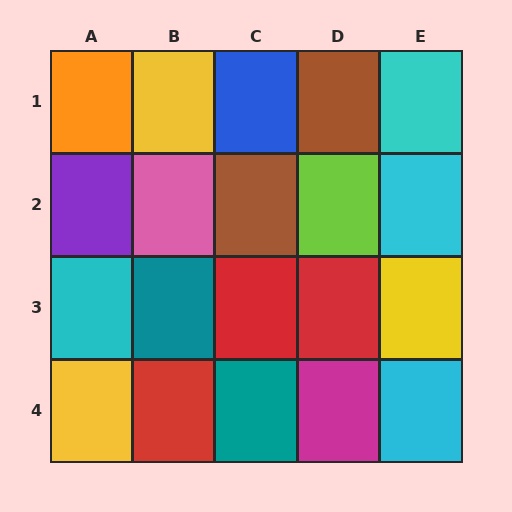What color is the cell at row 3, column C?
Red.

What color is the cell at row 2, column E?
Cyan.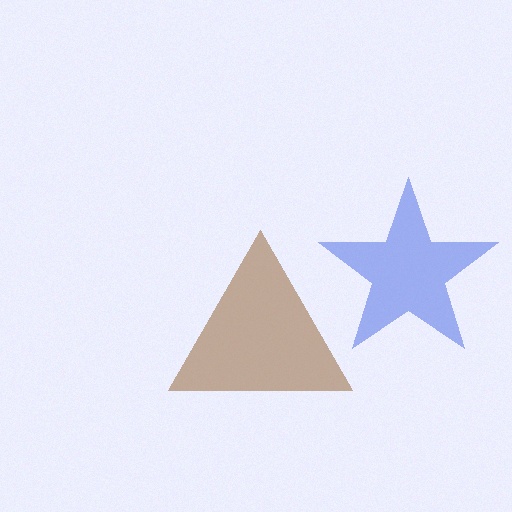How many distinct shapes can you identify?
There are 2 distinct shapes: a blue star, a brown triangle.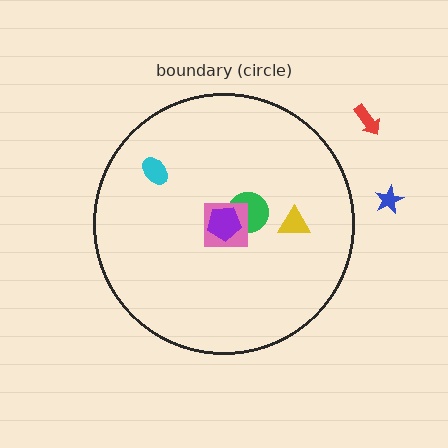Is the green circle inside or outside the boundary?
Inside.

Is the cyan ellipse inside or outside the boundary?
Inside.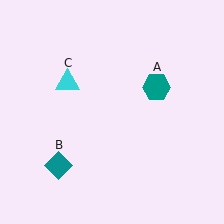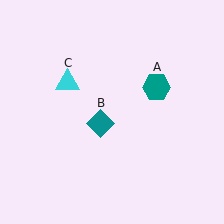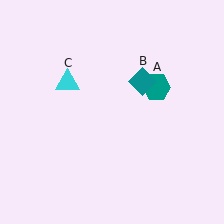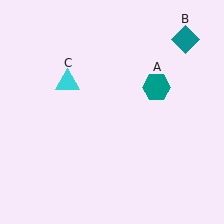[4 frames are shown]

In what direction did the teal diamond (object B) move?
The teal diamond (object B) moved up and to the right.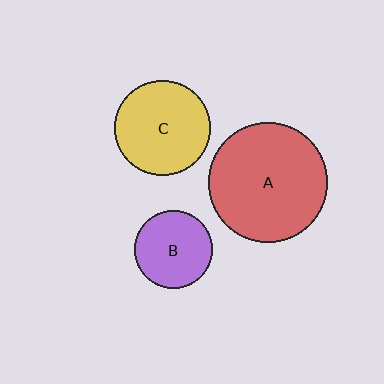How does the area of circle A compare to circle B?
Approximately 2.3 times.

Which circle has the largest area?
Circle A (red).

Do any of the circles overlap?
No, none of the circles overlap.